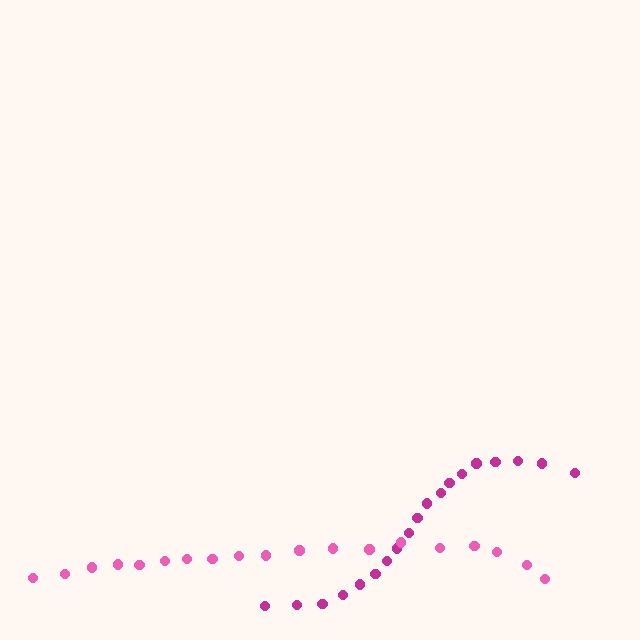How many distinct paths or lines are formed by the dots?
There are 2 distinct paths.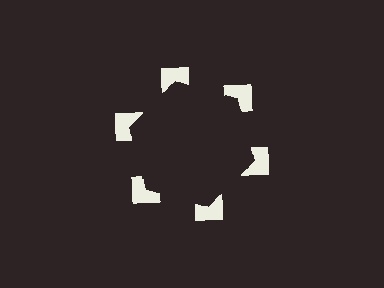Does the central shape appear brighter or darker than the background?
It typically appears slightly darker than the background, even though no actual brightness change is drawn.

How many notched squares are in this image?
There are 6 — one at each vertex of the illusory hexagon.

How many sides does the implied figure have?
6 sides.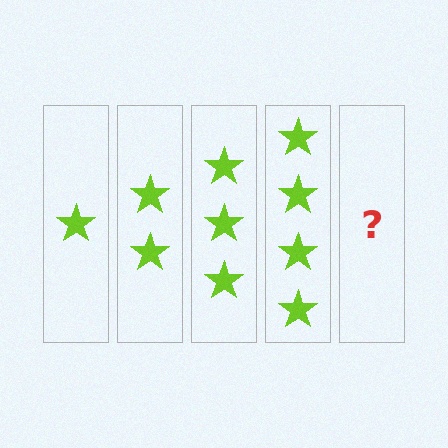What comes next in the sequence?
The next element should be 5 stars.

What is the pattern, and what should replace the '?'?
The pattern is that each step adds one more star. The '?' should be 5 stars.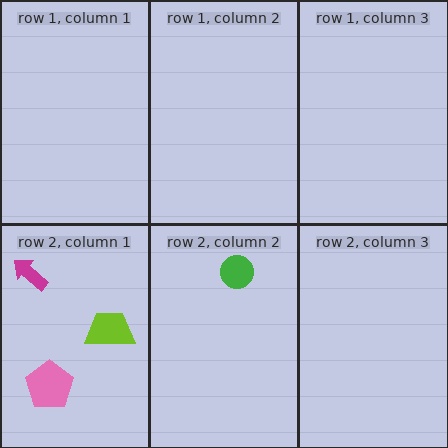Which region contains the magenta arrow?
The row 2, column 1 region.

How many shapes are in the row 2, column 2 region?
1.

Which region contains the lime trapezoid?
The row 2, column 1 region.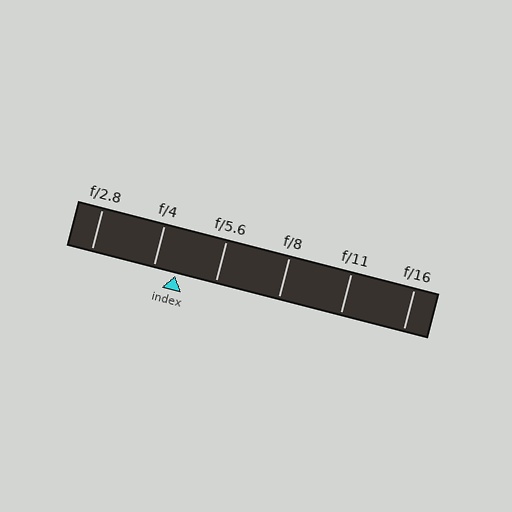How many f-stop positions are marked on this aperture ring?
There are 6 f-stop positions marked.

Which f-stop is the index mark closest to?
The index mark is closest to f/4.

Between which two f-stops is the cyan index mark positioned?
The index mark is between f/4 and f/5.6.